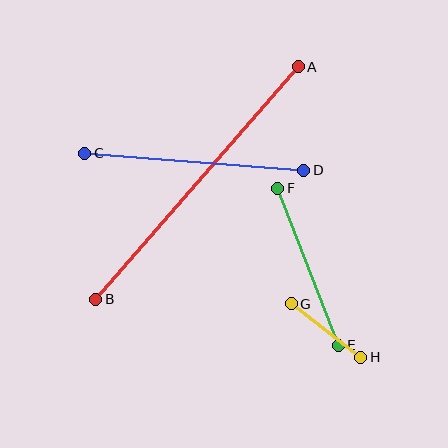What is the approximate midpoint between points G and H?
The midpoint is at approximately (326, 331) pixels.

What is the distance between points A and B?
The distance is approximately 308 pixels.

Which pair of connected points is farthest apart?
Points A and B are farthest apart.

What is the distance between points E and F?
The distance is approximately 168 pixels.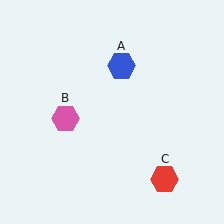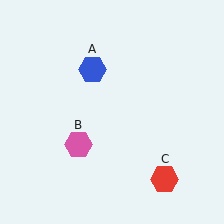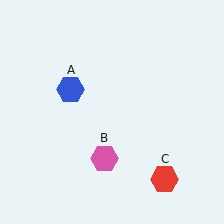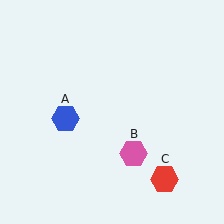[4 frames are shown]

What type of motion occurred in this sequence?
The blue hexagon (object A), pink hexagon (object B) rotated counterclockwise around the center of the scene.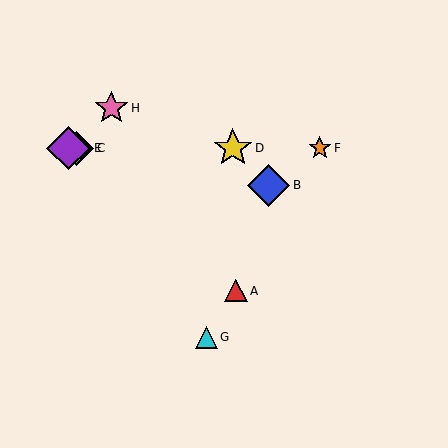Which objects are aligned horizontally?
Objects C, D, E, F are aligned horizontally.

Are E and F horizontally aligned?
Yes, both are at y≈148.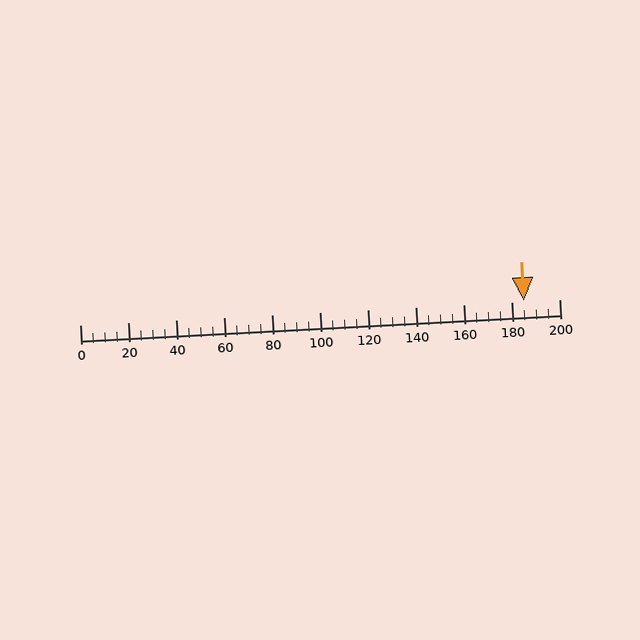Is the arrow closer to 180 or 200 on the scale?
The arrow is closer to 180.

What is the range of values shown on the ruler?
The ruler shows values from 0 to 200.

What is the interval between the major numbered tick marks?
The major tick marks are spaced 20 units apart.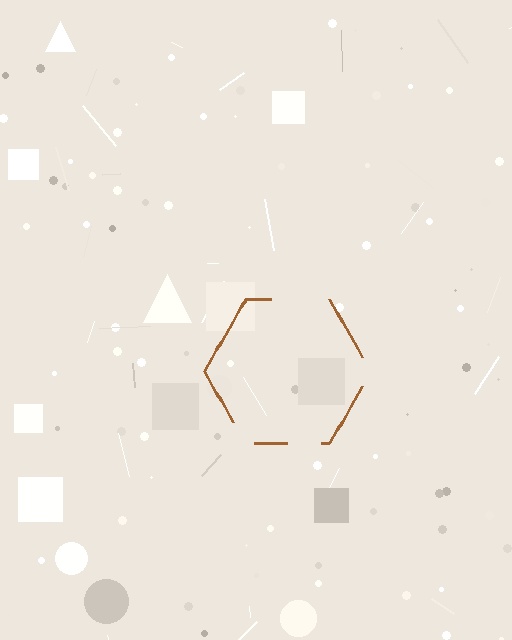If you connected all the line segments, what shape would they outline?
They would outline a hexagon.